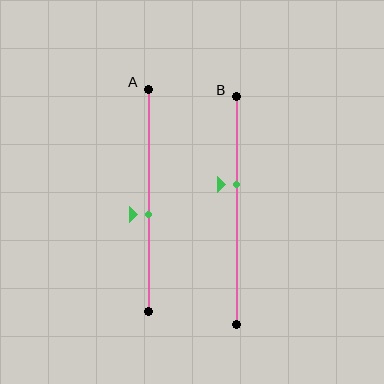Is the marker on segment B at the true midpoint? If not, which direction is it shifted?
No, the marker on segment B is shifted upward by about 11% of the segment length.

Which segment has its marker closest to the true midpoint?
Segment A has its marker closest to the true midpoint.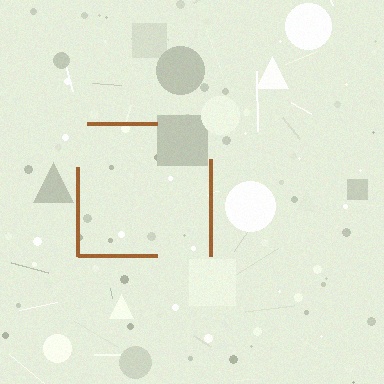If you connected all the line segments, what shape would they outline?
They would outline a square.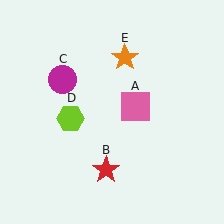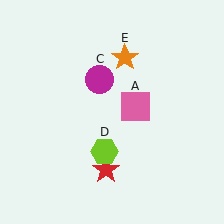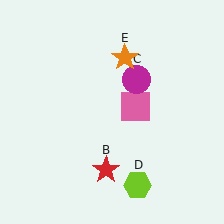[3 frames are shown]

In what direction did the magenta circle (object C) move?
The magenta circle (object C) moved right.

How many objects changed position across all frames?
2 objects changed position: magenta circle (object C), lime hexagon (object D).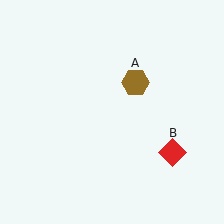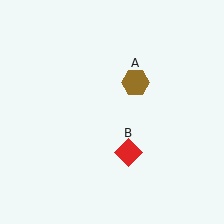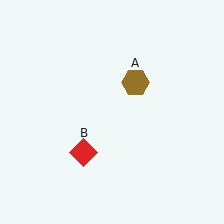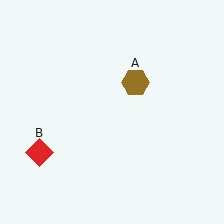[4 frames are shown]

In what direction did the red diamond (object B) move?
The red diamond (object B) moved left.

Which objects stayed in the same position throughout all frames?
Brown hexagon (object A) remained stationary.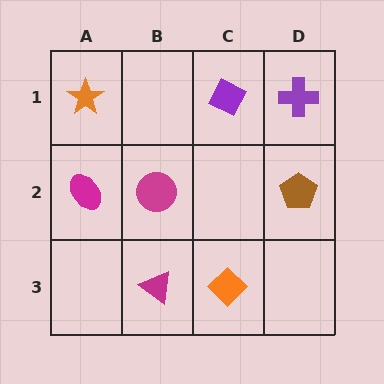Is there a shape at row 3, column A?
No, that cell is empty.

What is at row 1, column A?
An orange star.